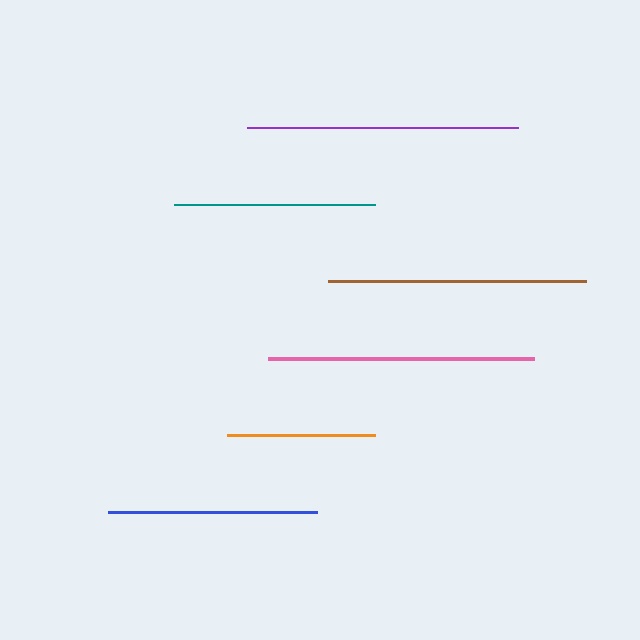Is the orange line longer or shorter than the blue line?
The blue line is longer than the orange line.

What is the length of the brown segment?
The brown segment is approximately 258 pixels long.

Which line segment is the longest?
The purple line is the longest at approximately 271 pixels.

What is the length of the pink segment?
The pink segment is approximately 265 pixels long.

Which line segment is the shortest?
The orange line is the shortest at approximately 147 pixels.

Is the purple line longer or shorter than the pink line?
The purple line is longer than the pink line.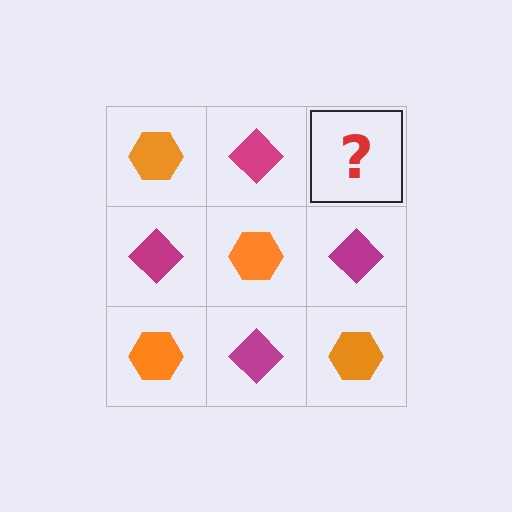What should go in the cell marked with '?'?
The missing cell should contain an orange hexagon.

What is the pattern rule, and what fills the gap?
The rule is that it alternates orange hexagon and magenta diamond in a checkerboard pattern. The gap should be filled with an orange hexagon.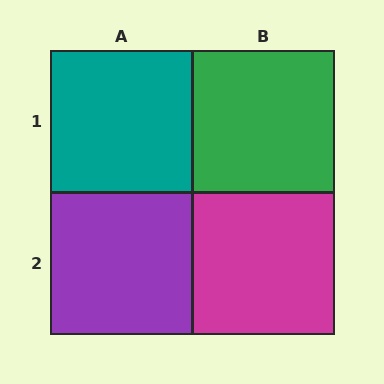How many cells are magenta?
1 cell is magenta.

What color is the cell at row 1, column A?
Teal.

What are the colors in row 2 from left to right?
Purple, magenta.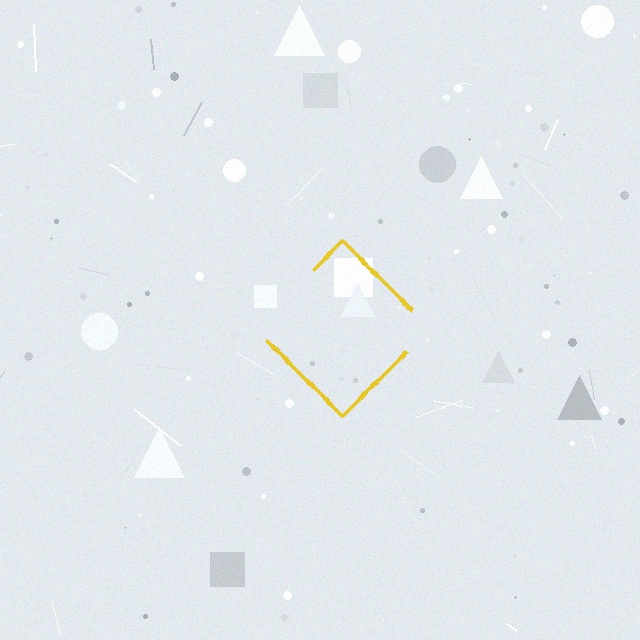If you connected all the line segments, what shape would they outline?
They would outline a diamond.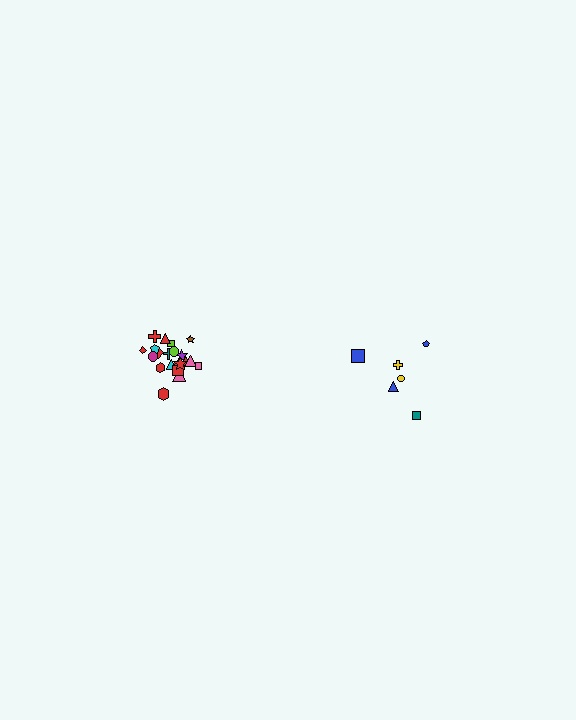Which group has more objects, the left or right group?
The left group.